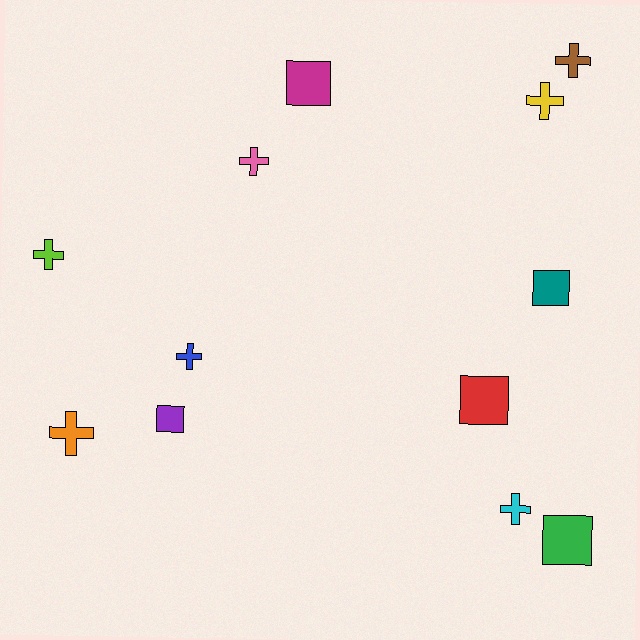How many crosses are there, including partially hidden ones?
There are 7 crosses.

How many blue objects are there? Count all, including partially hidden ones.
There is 1 blue object.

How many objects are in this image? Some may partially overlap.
There are 12 objects.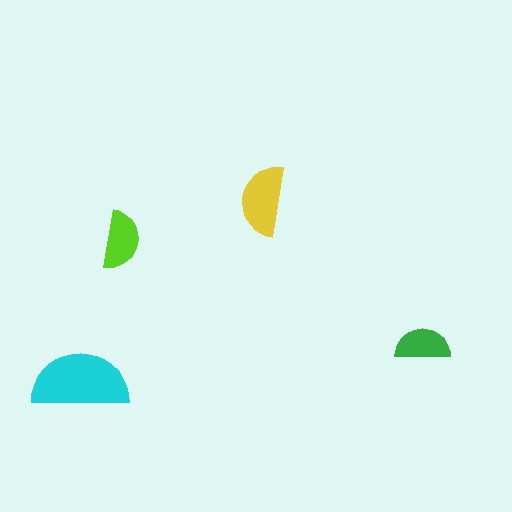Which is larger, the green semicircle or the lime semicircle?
The lime one.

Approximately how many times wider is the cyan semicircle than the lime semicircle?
About 1.5 times wider.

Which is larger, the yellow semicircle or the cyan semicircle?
The cyan one.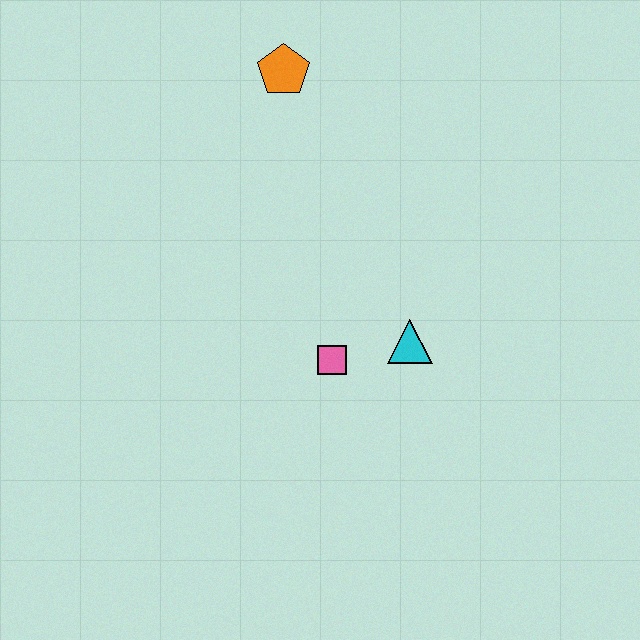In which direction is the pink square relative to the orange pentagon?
The pink square is below the orange pentagon.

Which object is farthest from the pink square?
The orange pentagon is farthest from the pink square.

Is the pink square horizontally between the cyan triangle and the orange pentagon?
Yes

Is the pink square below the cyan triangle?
Yes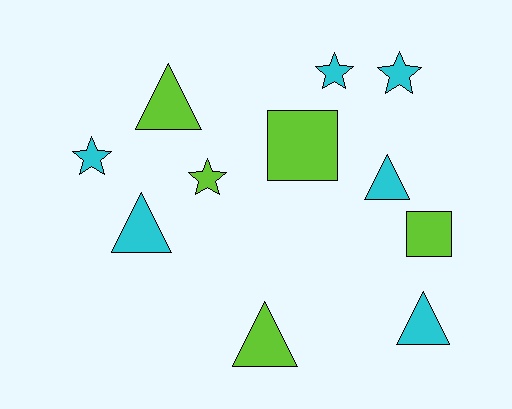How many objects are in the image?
There are 11 objects.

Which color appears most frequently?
Cyan, with 6 objects.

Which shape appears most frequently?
Triangle, with 5 objects.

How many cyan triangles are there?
There are 3 cyan triangles.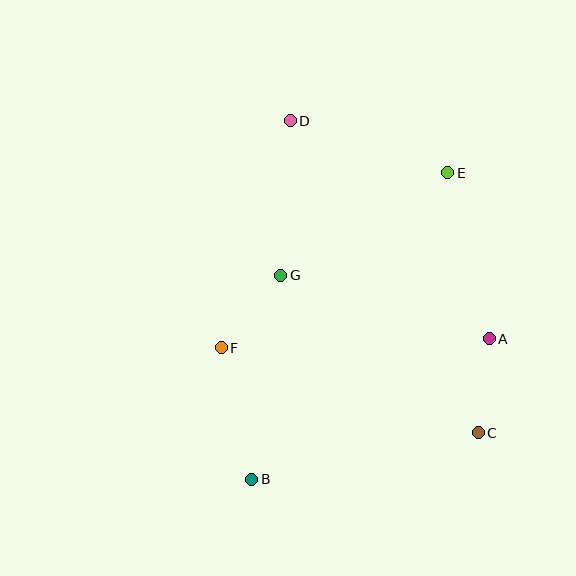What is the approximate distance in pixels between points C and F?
The distance between C and F is approximately 270 pixels.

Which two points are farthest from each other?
Points B and E are farthest from each other.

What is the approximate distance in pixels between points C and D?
The distance between C and D is approximately 364 pixels.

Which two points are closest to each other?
Points F and G are closest to each other.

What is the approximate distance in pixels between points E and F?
The distance between E and F is approximately 286 pixels.